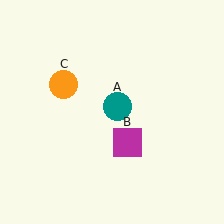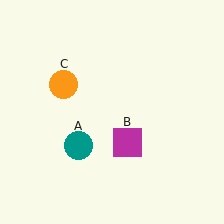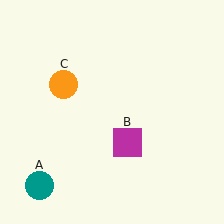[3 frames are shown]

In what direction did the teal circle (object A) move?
The teal circle (object A) moved down and to the left.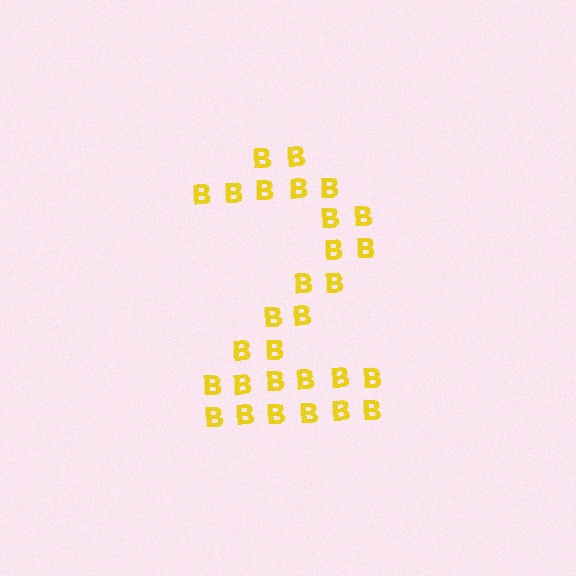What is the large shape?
The large shape is the digit 2.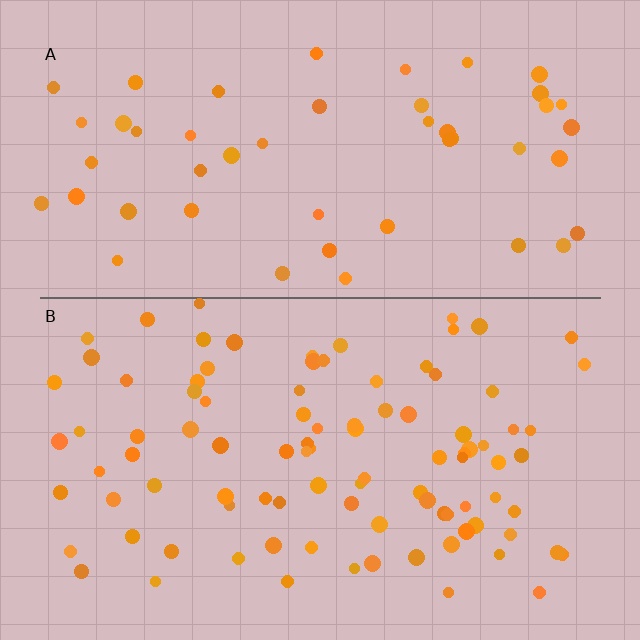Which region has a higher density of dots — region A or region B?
B (the bottom).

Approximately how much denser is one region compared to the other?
Approximately 2.0× — region B over region A.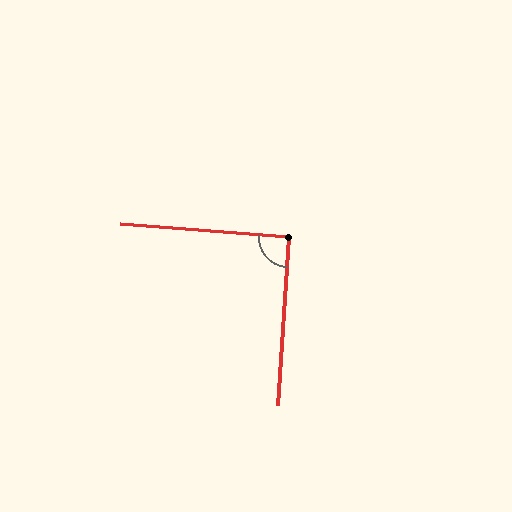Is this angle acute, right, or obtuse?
It is approximately a right angle.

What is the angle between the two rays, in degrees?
Approximately 90 degrees.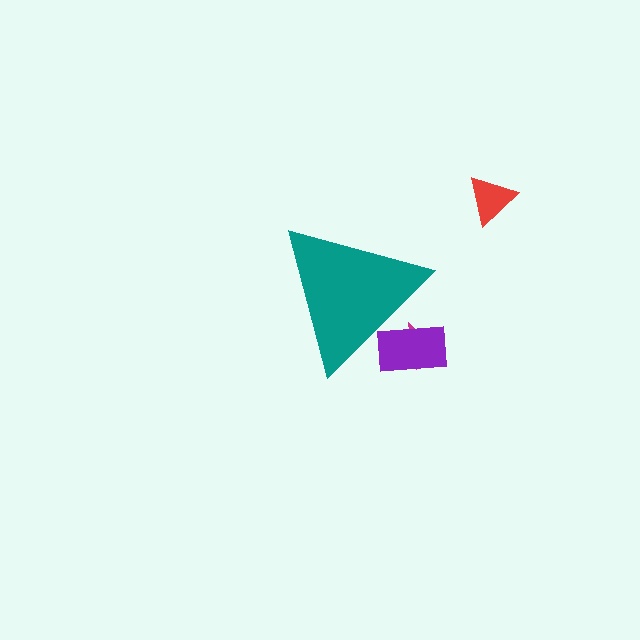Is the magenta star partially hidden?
Yes, the magenta star is partially hidden behind the teal triangle.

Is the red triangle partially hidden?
No, the red triangle is fully visible.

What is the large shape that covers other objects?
A teal triangle.